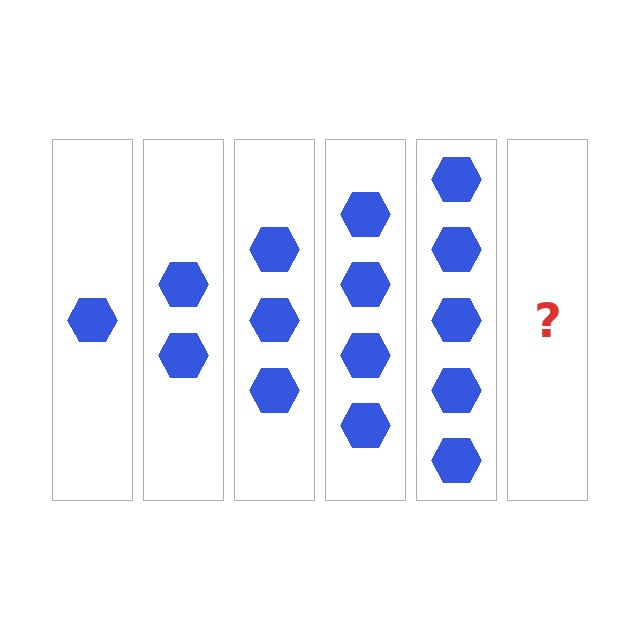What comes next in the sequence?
The next element should be 6 hexagons.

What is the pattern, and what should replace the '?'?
The pattern is that each step adds one more hexagon. The '?' should be 6 hexagons.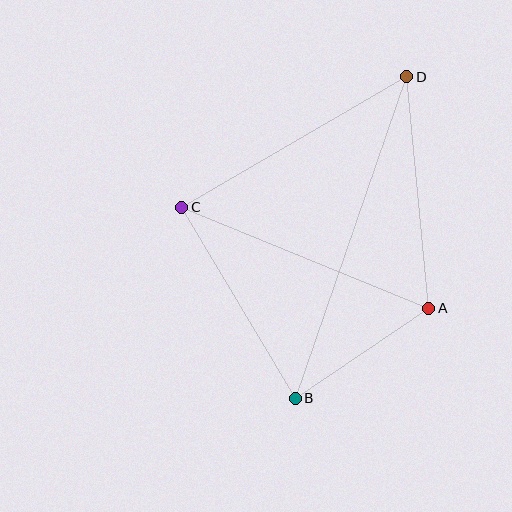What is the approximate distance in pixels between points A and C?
The distance between A and C is approximately 267 pixels.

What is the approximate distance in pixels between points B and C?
The distance between B and C is approximately 222 pixels.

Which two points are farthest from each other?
Points B and D are farthest from each other.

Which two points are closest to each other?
Points A and B are closest to each other.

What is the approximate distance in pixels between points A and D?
The distance between A and D is approximately 233 pixels.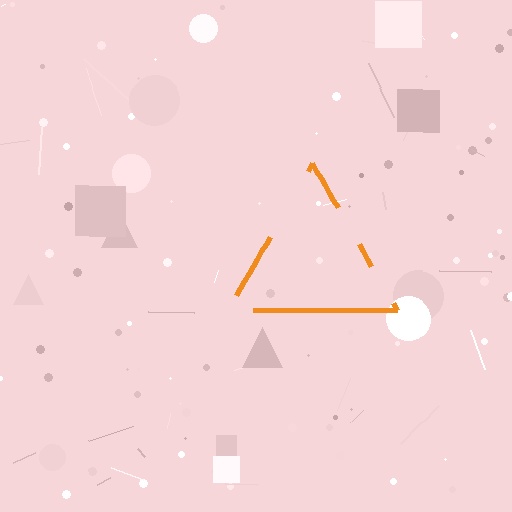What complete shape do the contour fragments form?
The contour fragments form a triangle.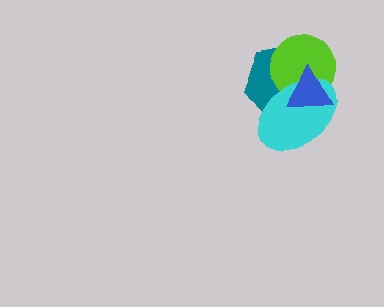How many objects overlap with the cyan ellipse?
3 objects overlap with the cyan ellipse.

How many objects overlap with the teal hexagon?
3 objects overlap with the teal hexagon.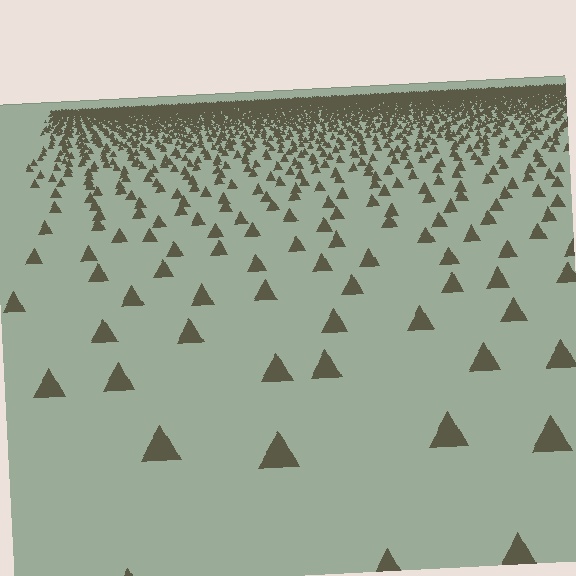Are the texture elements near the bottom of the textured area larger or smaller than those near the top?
Larger. Near the bottom, elements are closer to the viewer and appear at a bigger on-screen size.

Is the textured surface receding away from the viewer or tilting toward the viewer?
The surface is receding away from the viewer. Texture elements get smaller and denser toward the top.